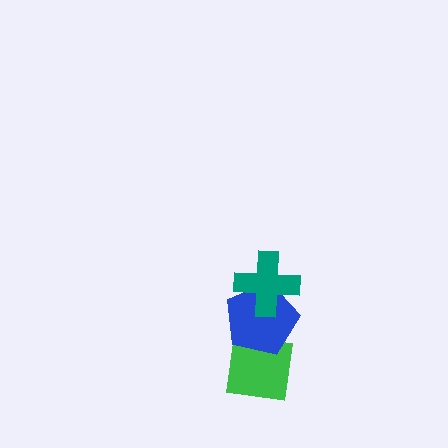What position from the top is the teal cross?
The teal cross is 1st from the top.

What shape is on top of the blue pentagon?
The teal cross is on top of the blue pentagon.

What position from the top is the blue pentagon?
The blue pentagon is 2nd from the top.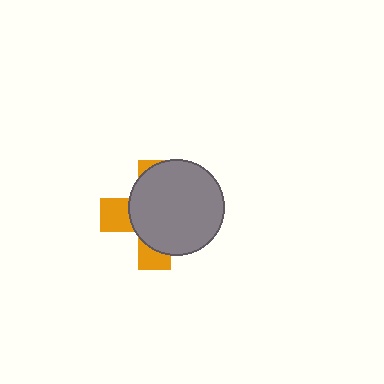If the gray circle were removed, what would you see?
You would see the complete orange cross.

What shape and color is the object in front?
The object in front is a gray circle.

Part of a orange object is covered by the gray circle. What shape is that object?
It is a cross.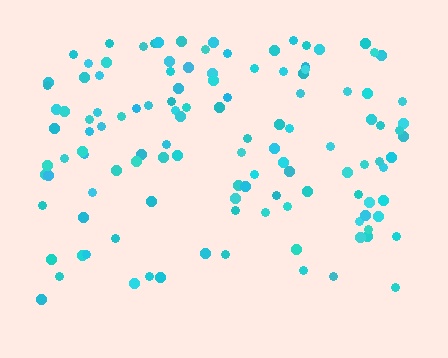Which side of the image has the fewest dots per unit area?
The bottom.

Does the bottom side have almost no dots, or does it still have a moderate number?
Still a moderate number, just noticeably fewer than the top.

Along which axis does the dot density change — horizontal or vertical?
Vertical.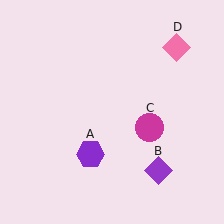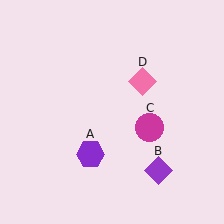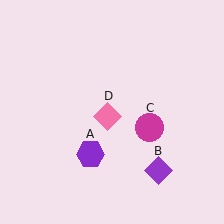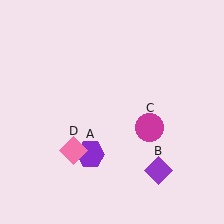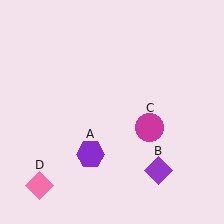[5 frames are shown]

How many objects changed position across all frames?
1 object changed position: pink diamond (object D).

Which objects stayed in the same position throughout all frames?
Purple hexagon (object A) and purple diamond (object B) and magenta circle (object C) remained stationary.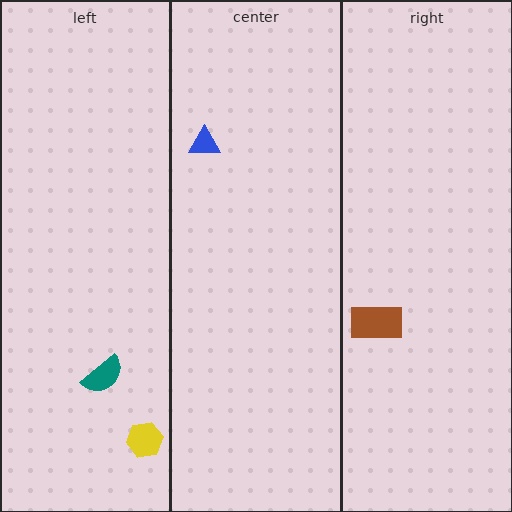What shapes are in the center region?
The blue triangle.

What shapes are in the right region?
The brown rectangle.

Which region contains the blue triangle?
The center region.